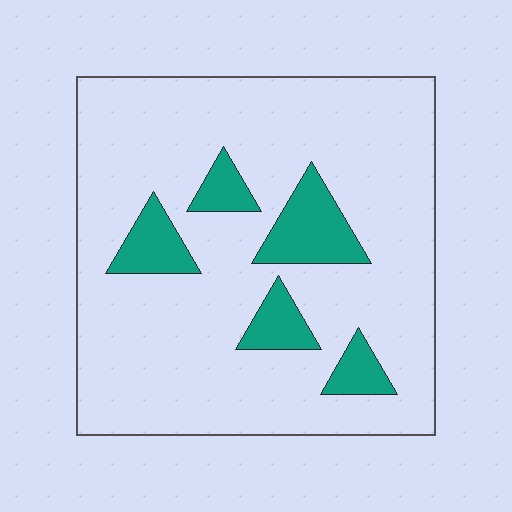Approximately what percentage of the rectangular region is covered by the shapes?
Approximately 15%.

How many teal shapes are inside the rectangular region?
5.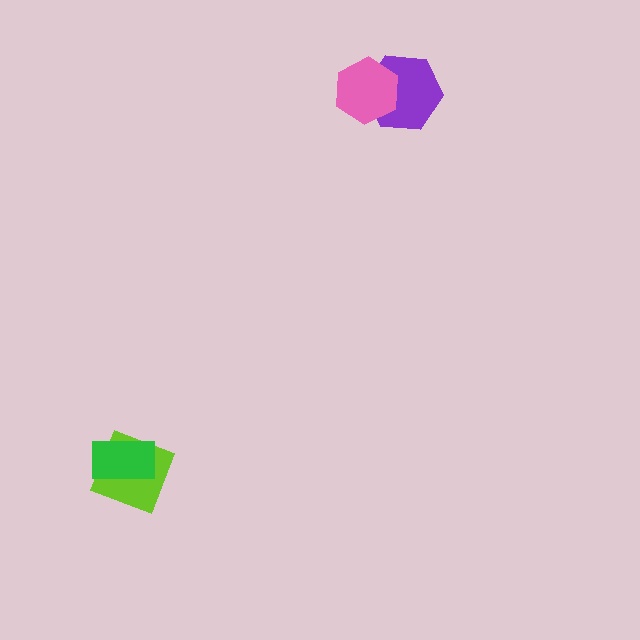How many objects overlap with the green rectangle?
1 object overlaps with the green rectangle.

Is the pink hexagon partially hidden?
No, no other shape covers it.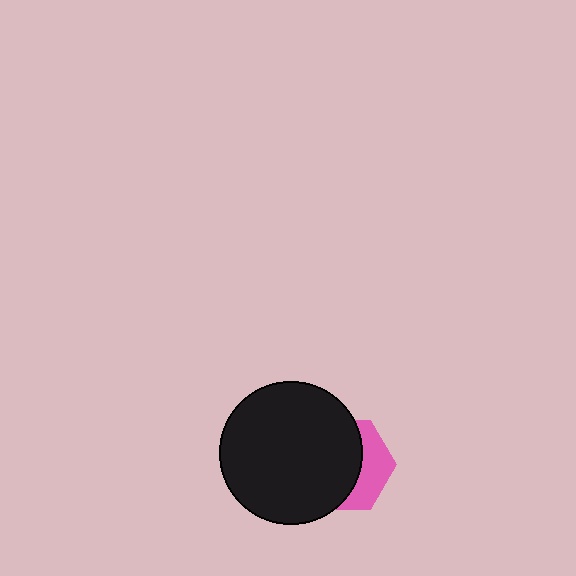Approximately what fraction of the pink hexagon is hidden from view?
Roughly 65% of the pink hexagon is hidden behind the black circle.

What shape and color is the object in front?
The object in front is a black circle.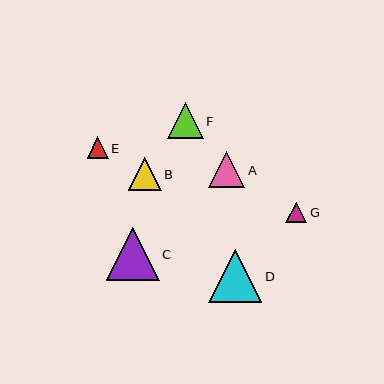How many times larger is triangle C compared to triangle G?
Triangle C is approximately 2.5 times the size of triangle G.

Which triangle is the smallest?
Triangle G is the smallest with a size of approximately 21 pixels.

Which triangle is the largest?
Triangle D is the largest with a size of approximately 53 pixels.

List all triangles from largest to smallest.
From largest to smallest: D, C, A, F, B, E, G.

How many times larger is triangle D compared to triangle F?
Triangle D is approximately 1.5 times the size of triangle F.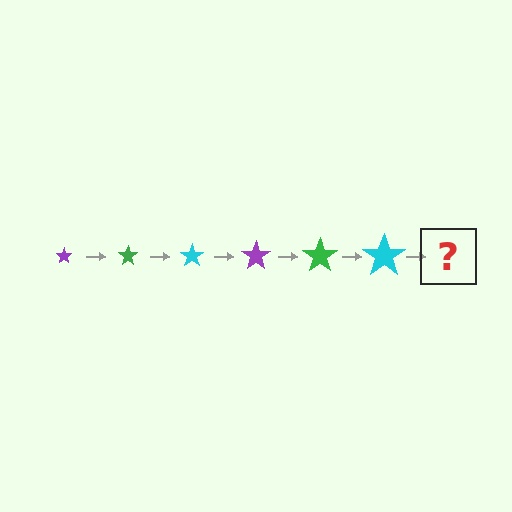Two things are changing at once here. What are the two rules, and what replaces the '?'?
The two rules are that the star grows larger each step and the color cycles through purple, green, and cyan. The '?' should be a purple star, larger than the previous one.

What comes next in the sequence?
The next element should be a purple star, larger than the previous one.